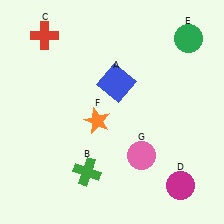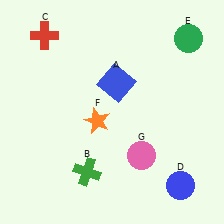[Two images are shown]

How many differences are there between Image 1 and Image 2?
There is 1 difference between the two images.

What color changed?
The circle (D) changed from magenta in Image 1 to blue in Image 2.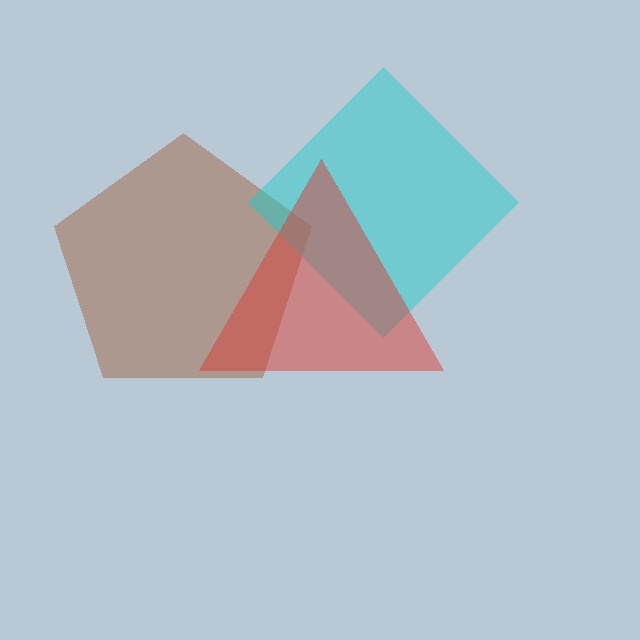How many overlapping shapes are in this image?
There are 3 overlapping shapes in the image.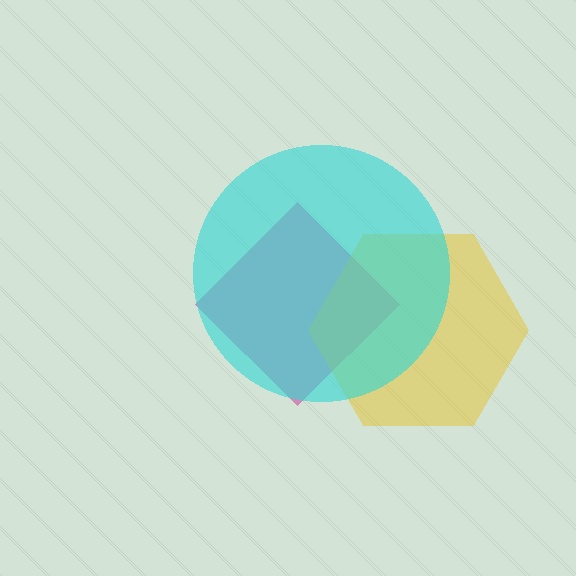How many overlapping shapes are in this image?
There are 3 overlapping shapes in the image.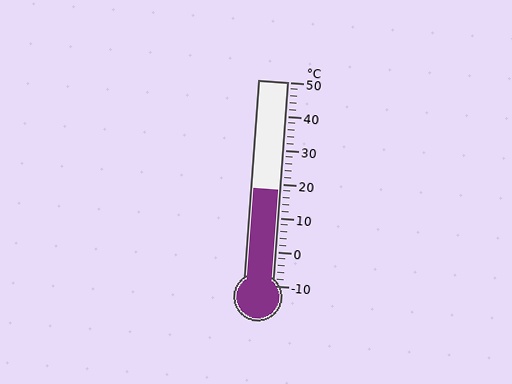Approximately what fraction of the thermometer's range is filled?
The thermometer is filled to approximately 45% of its range.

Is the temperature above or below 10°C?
The temperature is above 10°C.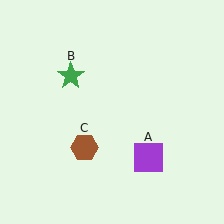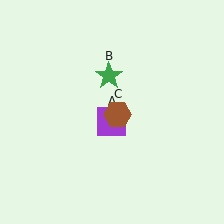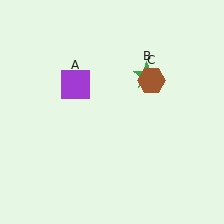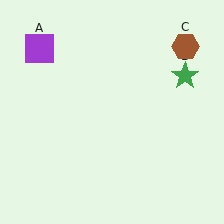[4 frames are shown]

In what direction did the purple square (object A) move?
The purple square (object A) moved up and to the left.